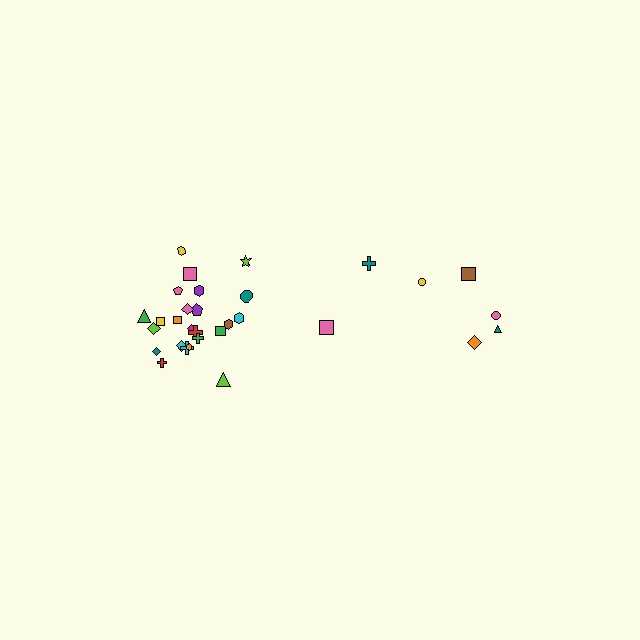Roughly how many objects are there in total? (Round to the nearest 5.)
Roughly 30 objects in total.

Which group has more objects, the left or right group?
The left group.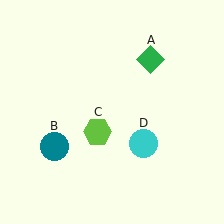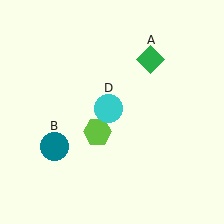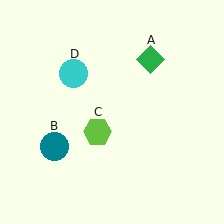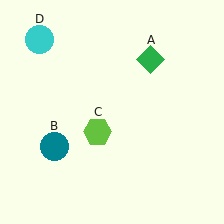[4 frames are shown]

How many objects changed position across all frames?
1 object changed position: cyan circle (object D).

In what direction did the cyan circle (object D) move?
The cyan circle (object D) moved up and to the left.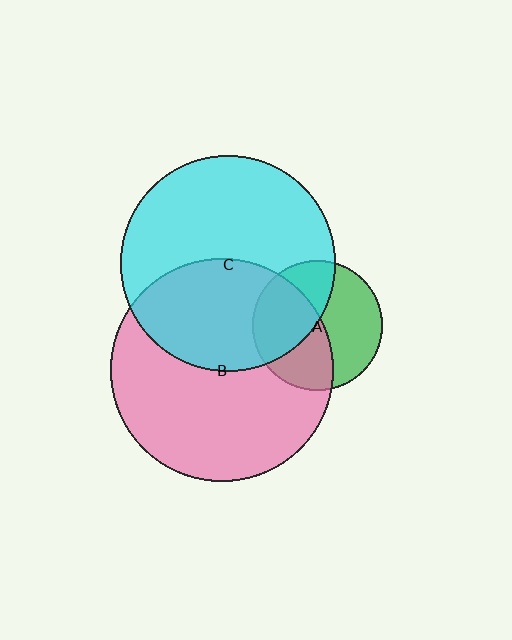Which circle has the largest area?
Circle B (pink).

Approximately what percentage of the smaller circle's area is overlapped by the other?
Approximately 50%.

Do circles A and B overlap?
Yes.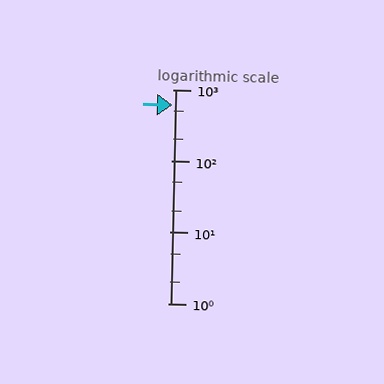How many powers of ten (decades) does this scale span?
The scale spans 3 decades, from 1 to 1000.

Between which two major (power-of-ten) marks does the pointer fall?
The pointer is between 100 and 1000.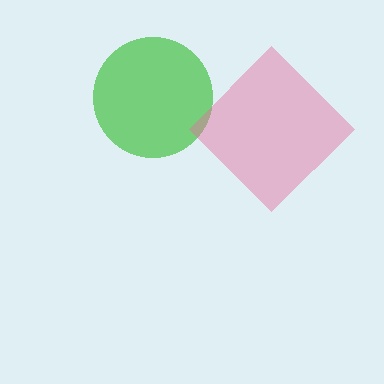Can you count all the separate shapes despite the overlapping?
Yes, there are 2 separate shapes.